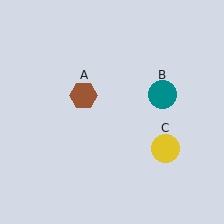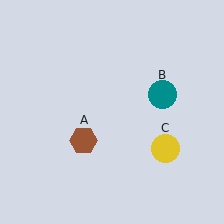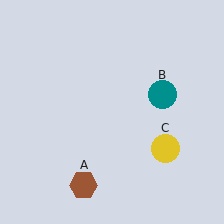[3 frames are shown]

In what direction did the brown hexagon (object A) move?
The brown hexagon (object A) moved down.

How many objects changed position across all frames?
1 object changed position: brown hexagon (object A).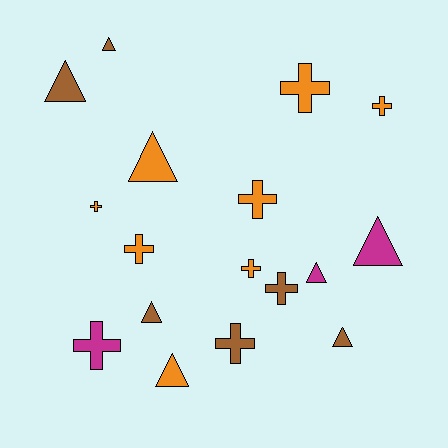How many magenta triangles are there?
There are 2 magenta triangles.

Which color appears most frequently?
Orange, with 8 objects.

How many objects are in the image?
There are 17 objects.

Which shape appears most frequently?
Cross, with 9 objects.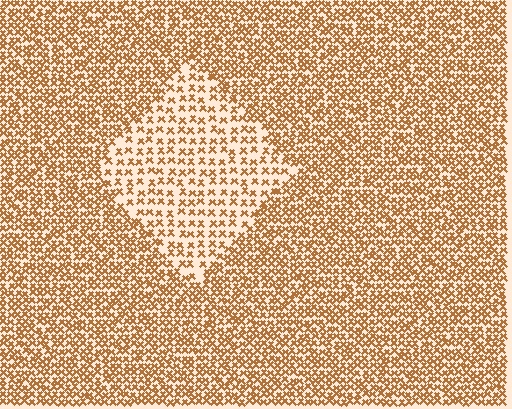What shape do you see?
I see a diamond.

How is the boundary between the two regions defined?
The boundary is defined by a change in element density (approximately 2.1x ratio). All elements are the same color, size, and shape.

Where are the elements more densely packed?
The elements are more densely packed outside the diamond boundary.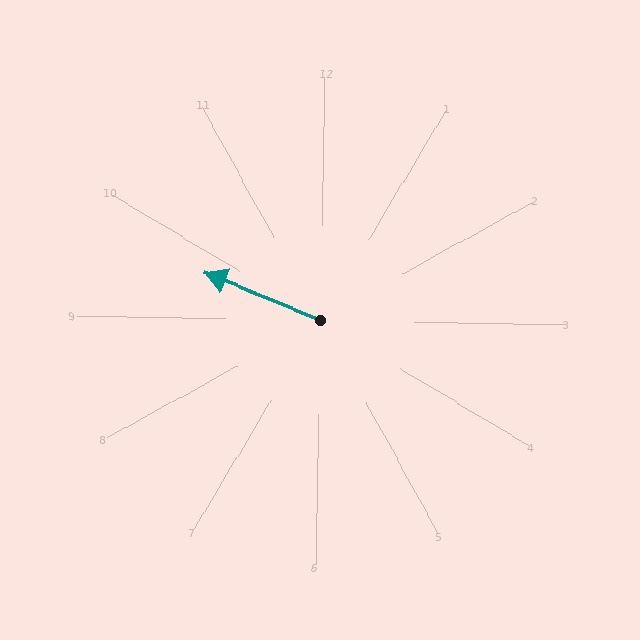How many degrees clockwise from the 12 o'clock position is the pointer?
Approximately 291 degrees.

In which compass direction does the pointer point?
West.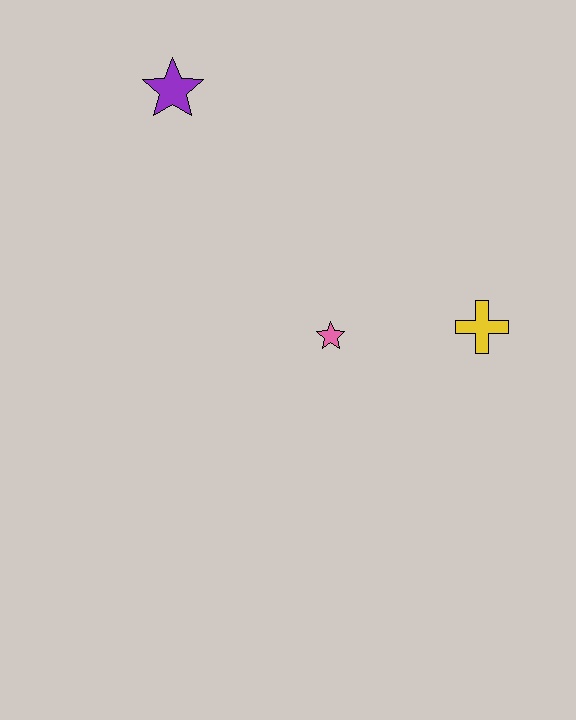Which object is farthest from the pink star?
The purple star is farthest from the pink star.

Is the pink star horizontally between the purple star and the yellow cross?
Yes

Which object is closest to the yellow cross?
The pink star is closest to the yellow cross.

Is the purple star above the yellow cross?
Yes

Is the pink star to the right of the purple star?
Yes